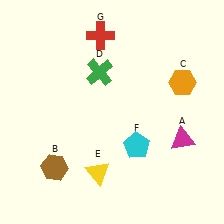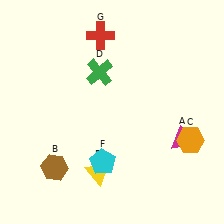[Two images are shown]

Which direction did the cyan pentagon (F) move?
The cyan pentagon (F) moved left.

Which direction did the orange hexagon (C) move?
The orange hexagon (C) moved down.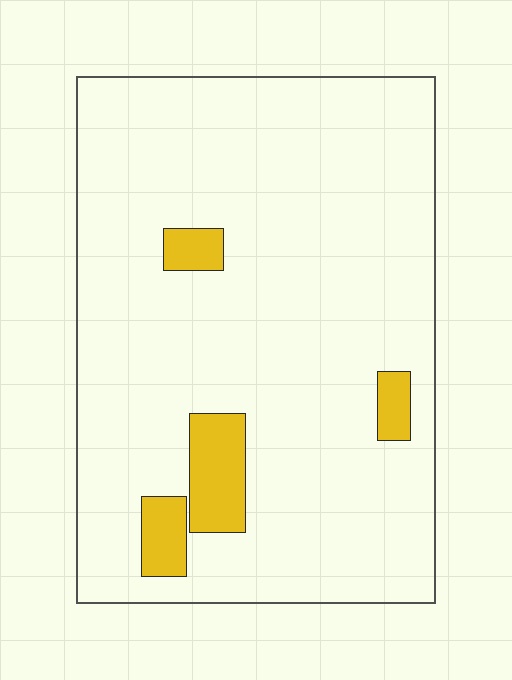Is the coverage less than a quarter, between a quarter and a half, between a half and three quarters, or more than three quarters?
Less than a quarter.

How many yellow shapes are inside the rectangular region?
4.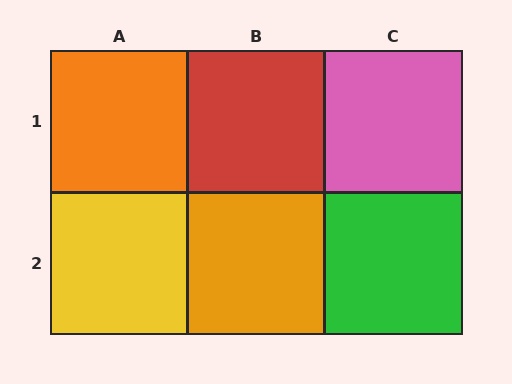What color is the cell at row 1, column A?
Orange.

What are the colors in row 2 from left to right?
Yellow, orange, green.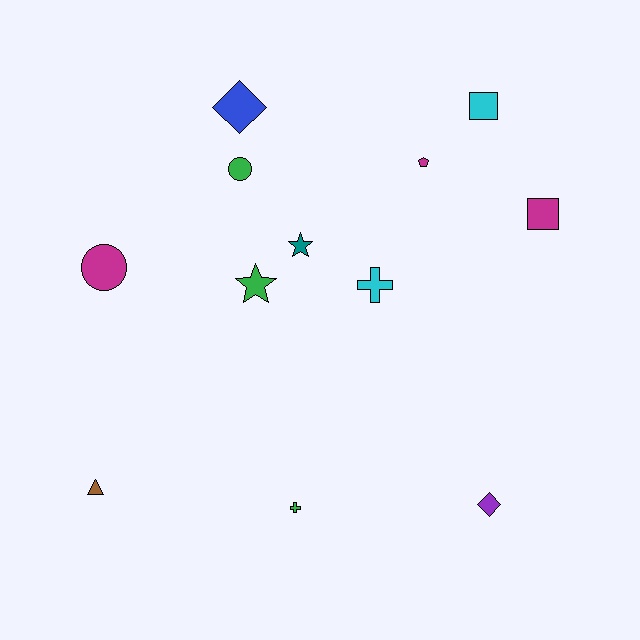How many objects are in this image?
There are 12 objects.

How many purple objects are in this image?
There is 1 purple object.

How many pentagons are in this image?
There is 1 pentagon.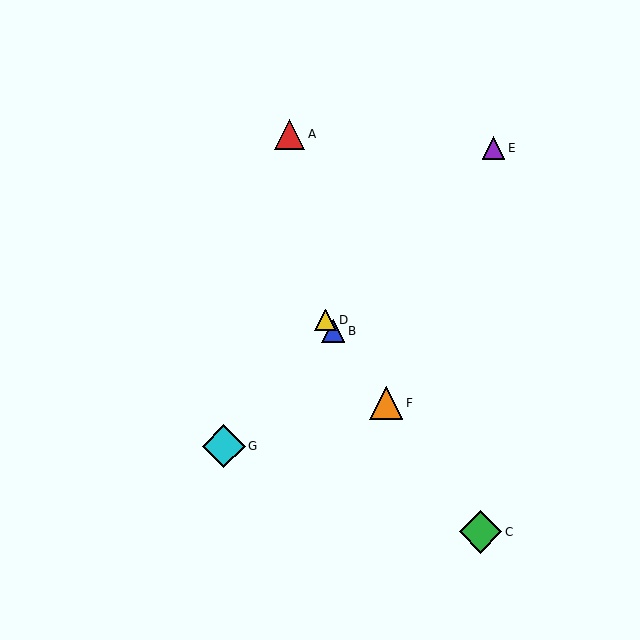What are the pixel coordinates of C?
Object C is at (480, 532).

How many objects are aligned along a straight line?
4 objects (B, C, D, F) are aligned along a straight line.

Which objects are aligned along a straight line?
Objects B, C, D, F are aligned along a straight line.